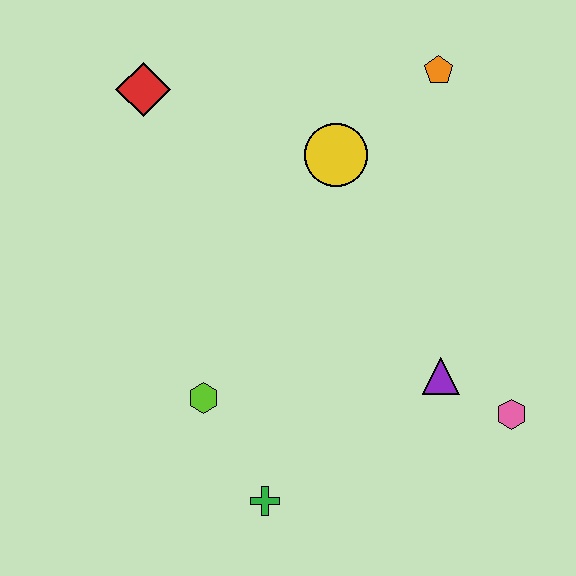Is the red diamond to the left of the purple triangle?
Yes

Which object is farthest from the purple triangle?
The red diamond is farthest from the purple triangle.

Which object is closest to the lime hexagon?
The green cross is closest to the lime hexagon.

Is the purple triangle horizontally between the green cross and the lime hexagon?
No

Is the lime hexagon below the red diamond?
Yes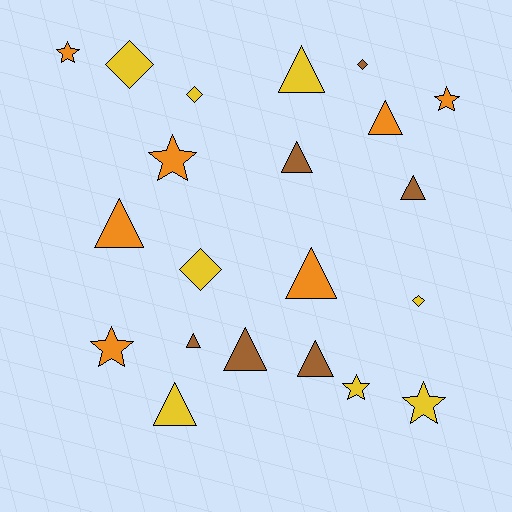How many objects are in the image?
There are 21 objects.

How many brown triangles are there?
There are 5 brown triangles.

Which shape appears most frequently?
Triangle, with 10 objects.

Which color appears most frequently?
Yellow, with 8 objects.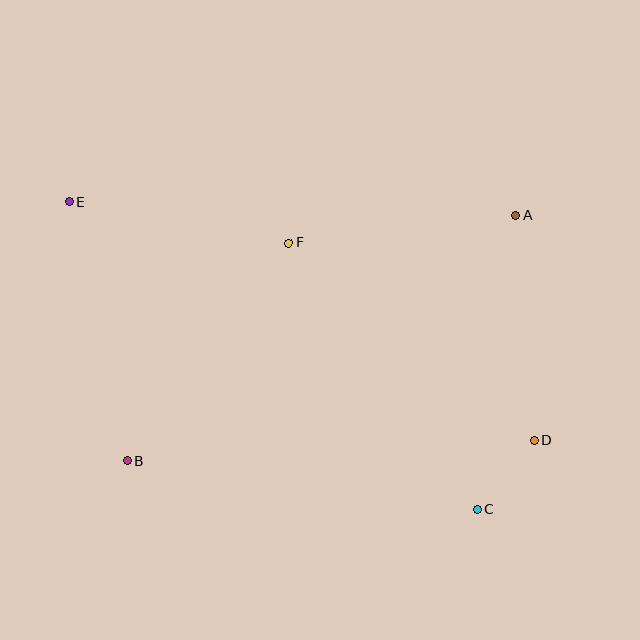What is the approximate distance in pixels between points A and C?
The distance between A and C is approximately 297 pixels.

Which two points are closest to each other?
Points C and D are closest to each other.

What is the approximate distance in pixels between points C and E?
The distance between C and E is approximately 512 pixels.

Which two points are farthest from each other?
Points D and E are farthest from each other.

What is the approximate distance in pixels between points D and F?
The distance between D and F is approximately 315 pixels.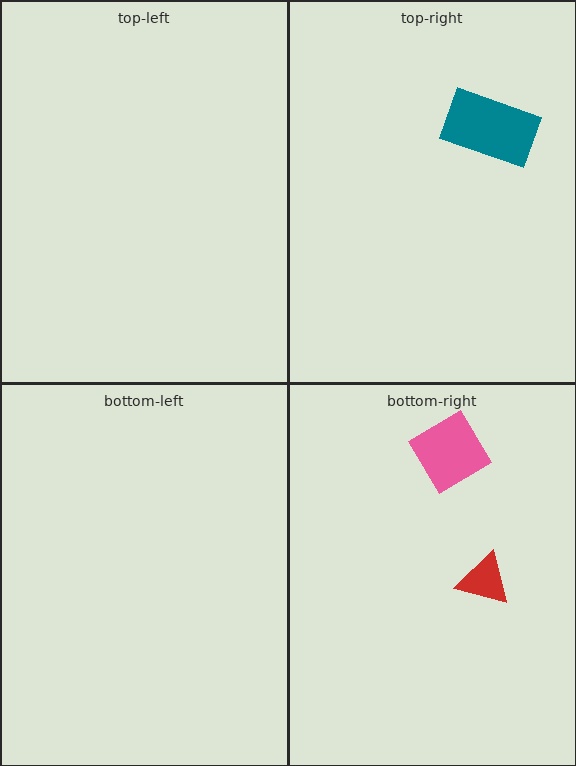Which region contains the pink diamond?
The bottom-right region.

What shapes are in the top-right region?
The teal rectangle.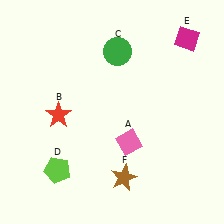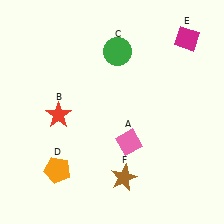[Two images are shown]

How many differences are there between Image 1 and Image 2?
There is 1 difference between the two images.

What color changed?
The pentagon (D) changed from lime in Image 1 to orange in Image 2.